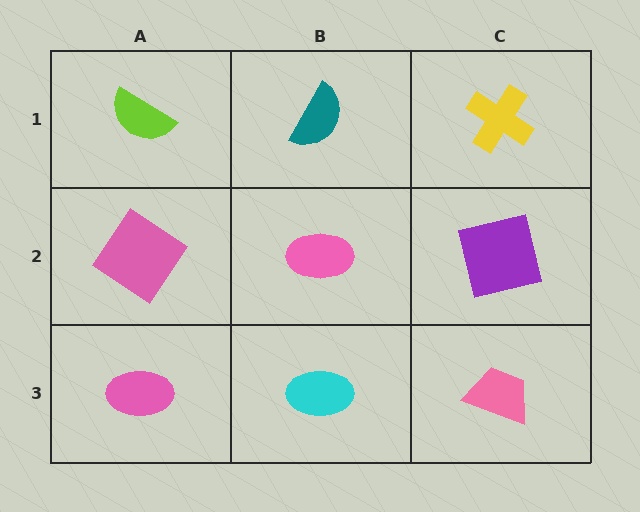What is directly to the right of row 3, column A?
A cyan ellipse.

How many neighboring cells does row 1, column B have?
3.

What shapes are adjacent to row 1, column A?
A pink diamond (row 2, column A), a teal semicircle (row 1, column B).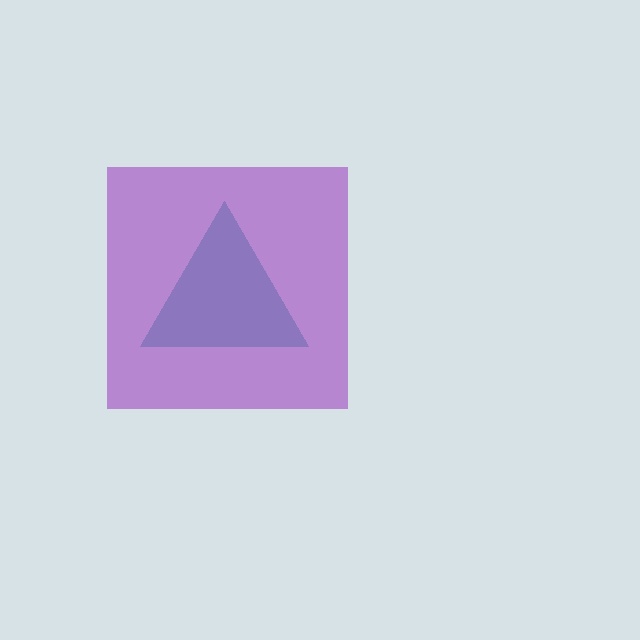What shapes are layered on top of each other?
The layered shapes are: a teal triangle, a purple square.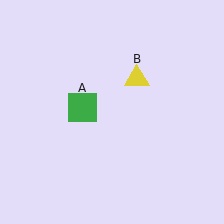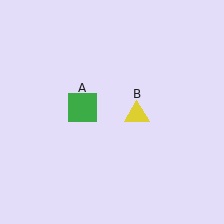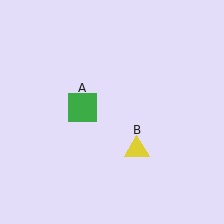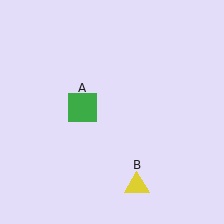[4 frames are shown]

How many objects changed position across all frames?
1 object changed position: yellow triangle (object B).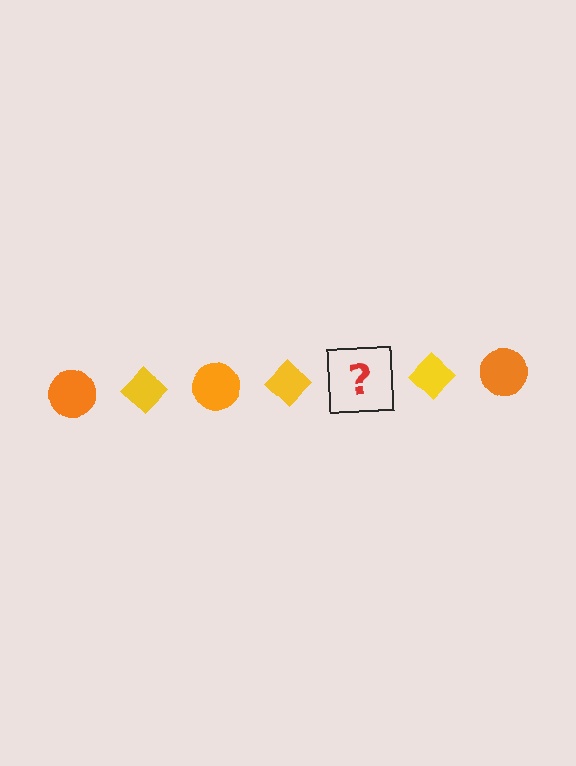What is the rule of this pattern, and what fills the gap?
The rule is that the pattern alternates between orange circle and yellow diamond. The gap should be filled with an orange circle.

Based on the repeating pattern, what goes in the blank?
The blank should be an orange circle.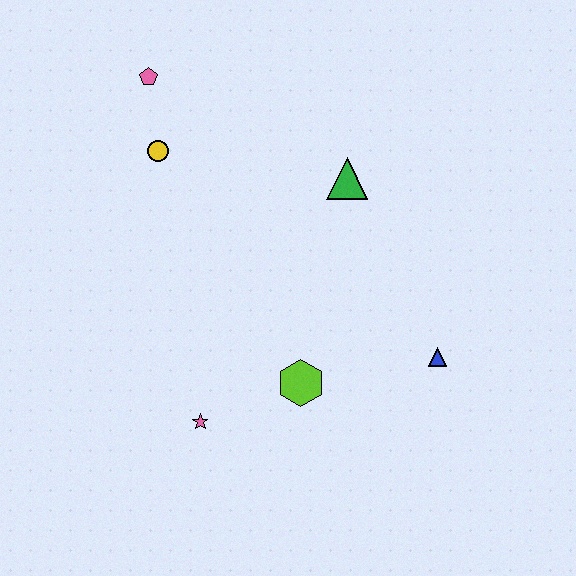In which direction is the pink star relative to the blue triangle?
The pink star is to the left of the blue triangle.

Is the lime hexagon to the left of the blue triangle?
Yes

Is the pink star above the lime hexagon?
No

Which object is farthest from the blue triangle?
The pink pentagon is farthest from the blue triangle.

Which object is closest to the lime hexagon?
The pink star is closest to the lime hexagon.